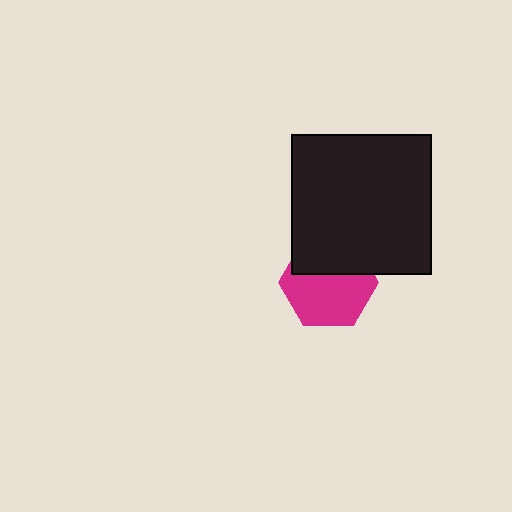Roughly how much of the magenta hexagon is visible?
About half of it is visible (roughly 62%).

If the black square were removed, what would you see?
You would see the complete magenta hexagon.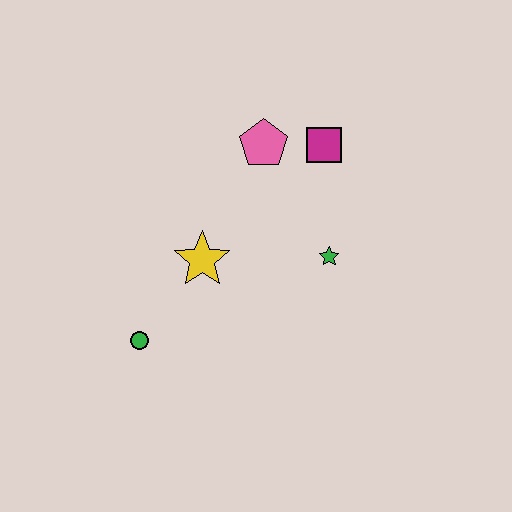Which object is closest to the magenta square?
The pink pentagon is closest to the magenta square.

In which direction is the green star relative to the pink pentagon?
The green star is below the pink pentagon.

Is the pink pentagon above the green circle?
Yes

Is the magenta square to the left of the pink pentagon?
No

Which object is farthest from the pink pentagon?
The green circle is farthest from the pink pentagon.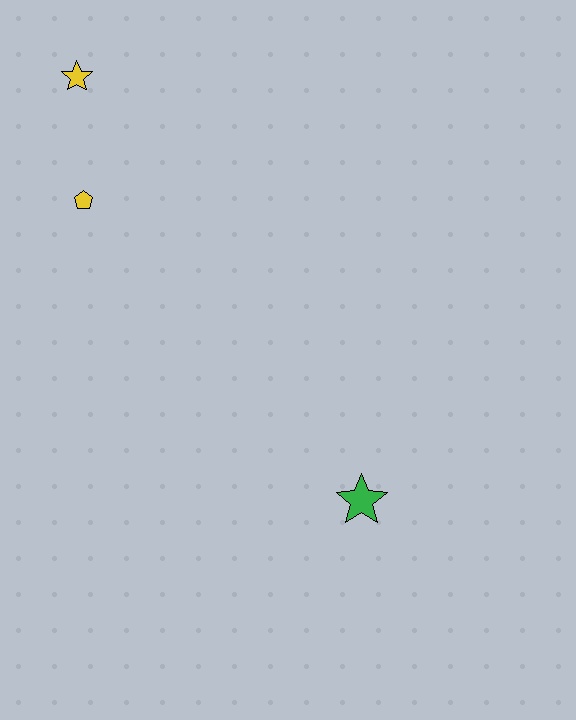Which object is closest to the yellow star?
The yellow pentagon is closest to the yellow star.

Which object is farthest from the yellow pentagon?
The green star is farthest from the yellow pentagon.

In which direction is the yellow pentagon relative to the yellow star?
The yellow pentagon is below the yellow star.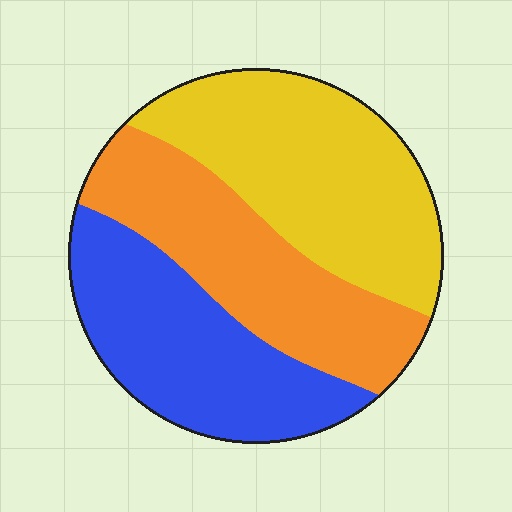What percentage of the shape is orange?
Orange covers roughly 30% of the shape.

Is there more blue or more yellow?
Yellow.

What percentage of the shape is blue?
Blue covers around 30% of the shape.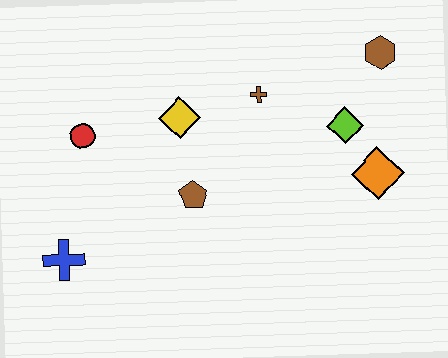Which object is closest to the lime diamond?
The orange diamond is closest to the lime diamond.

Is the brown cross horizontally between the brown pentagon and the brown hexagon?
Yes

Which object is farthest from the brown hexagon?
The blue cross is farthest from the brown hexagon.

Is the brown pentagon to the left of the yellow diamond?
No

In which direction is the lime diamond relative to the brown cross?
The lime diamond is to the right of the brown cross.